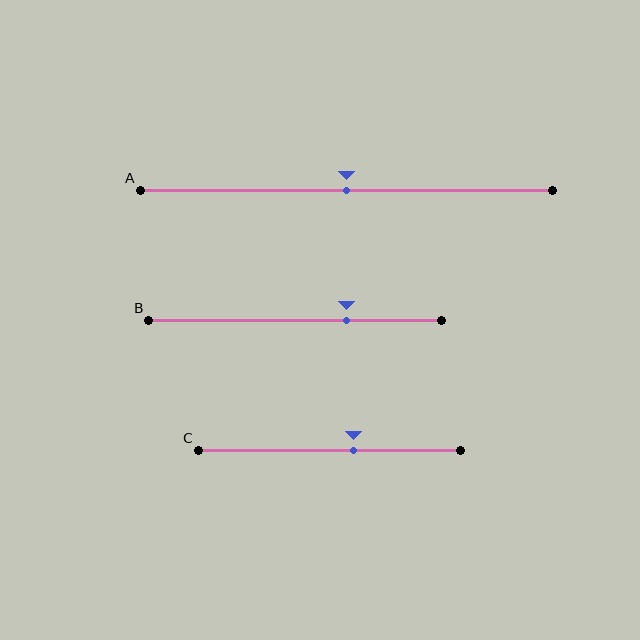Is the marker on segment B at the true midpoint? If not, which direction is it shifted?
No, the marker on segment B is shifted to the right by about 18% of the segment length.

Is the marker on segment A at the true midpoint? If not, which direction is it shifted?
Yes, the marker on segment A is at the true midpoint.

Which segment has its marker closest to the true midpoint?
Segment A has its marker closest to the true midpoint.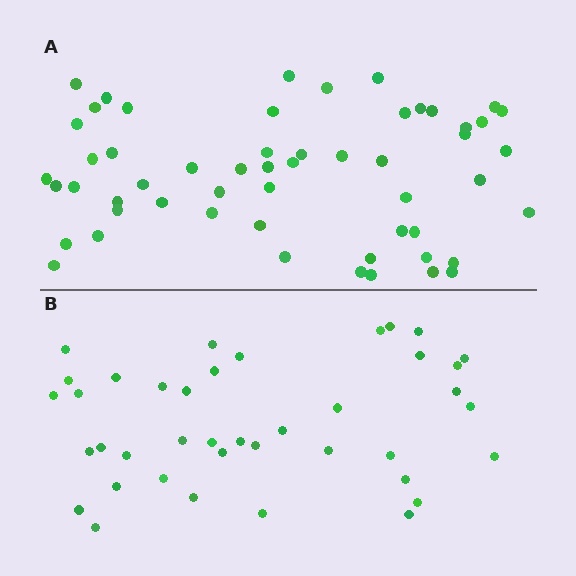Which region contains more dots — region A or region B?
Region A (the top region) has more dots.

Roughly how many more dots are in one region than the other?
Region A has approximately 15 more dots than region B.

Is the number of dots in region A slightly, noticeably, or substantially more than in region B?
Region A has noticeably more, but not dramatically so. The ratio is roughly 1.4 to 1.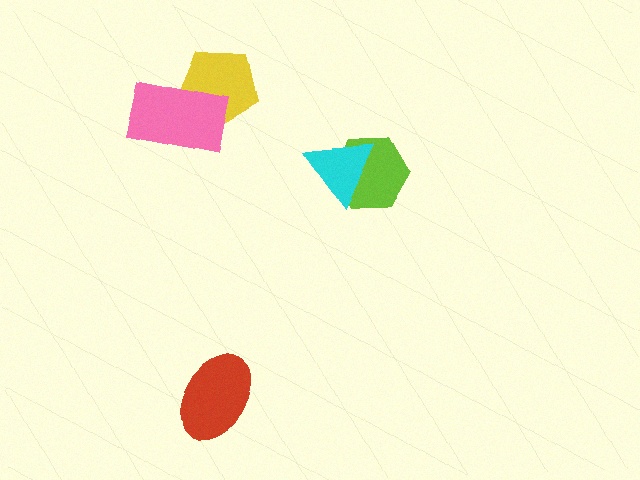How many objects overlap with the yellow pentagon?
1 object overlaps with the yellow pentagon.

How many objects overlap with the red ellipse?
0 objects overlap with the red ellipse.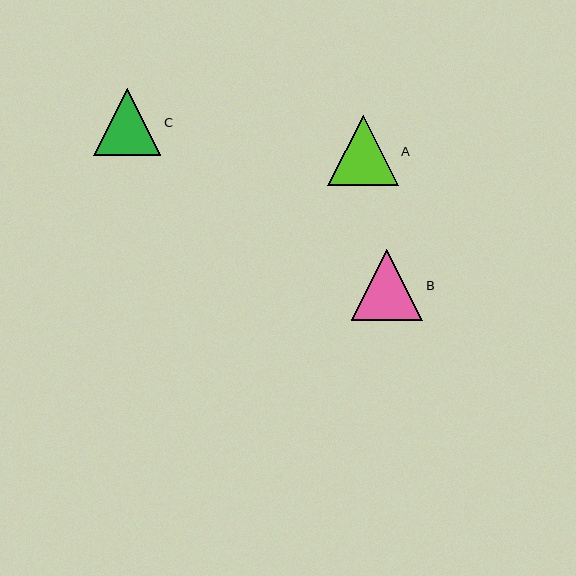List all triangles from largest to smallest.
From largest to smallest: B, A, C.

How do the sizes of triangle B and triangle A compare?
Triangle B and triangle A are approximately the same size.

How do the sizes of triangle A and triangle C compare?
Triangle A and triangle C are approximately the same size.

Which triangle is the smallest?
Triangle C is the smallest with a size of approximately 67 pixels.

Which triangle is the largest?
Triangle B is the largest with a size of approximately 71 pixels.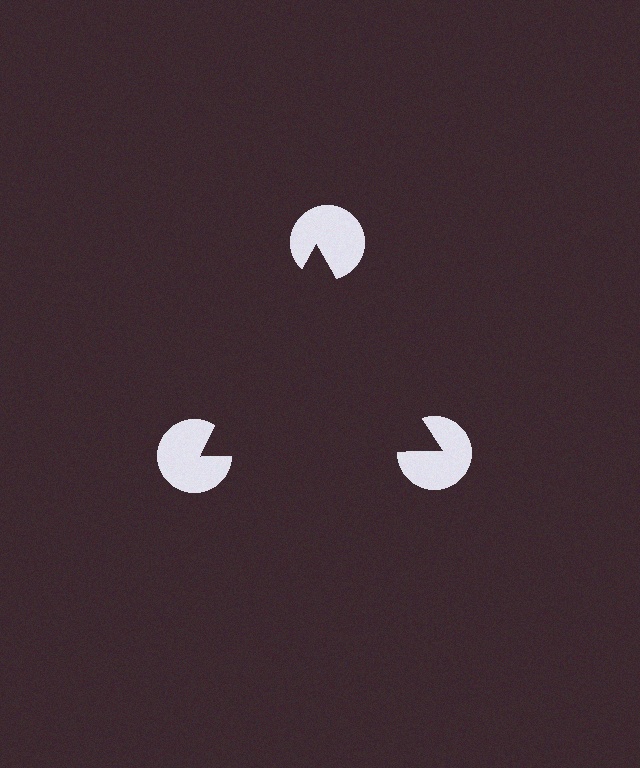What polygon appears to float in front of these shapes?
An illusory triangle — its edges are inferred from the aligned wedge cuts in the pac-man discs, not physically drawn.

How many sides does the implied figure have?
3 sides.